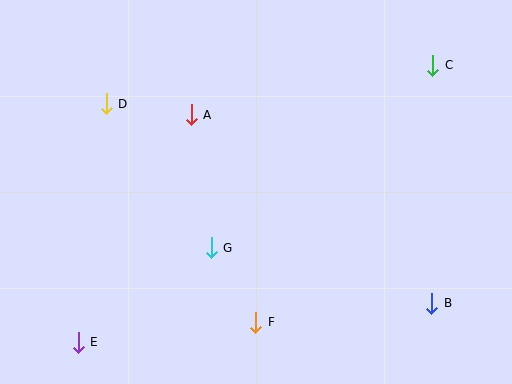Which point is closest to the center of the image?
Point G at (211, 248) is closest to the center.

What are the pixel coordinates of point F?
Point F is at (256, 322).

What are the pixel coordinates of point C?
Point C is at (433, 66).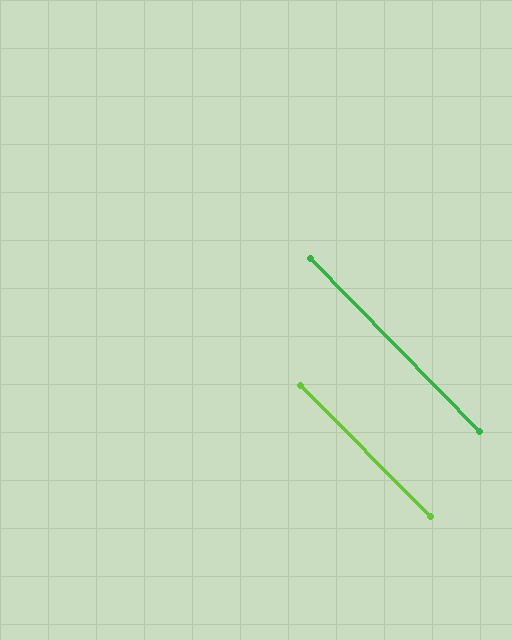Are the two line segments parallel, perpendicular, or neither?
Parallel — their directions differ by only 0.2°.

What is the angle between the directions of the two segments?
Approximately 0 degrees.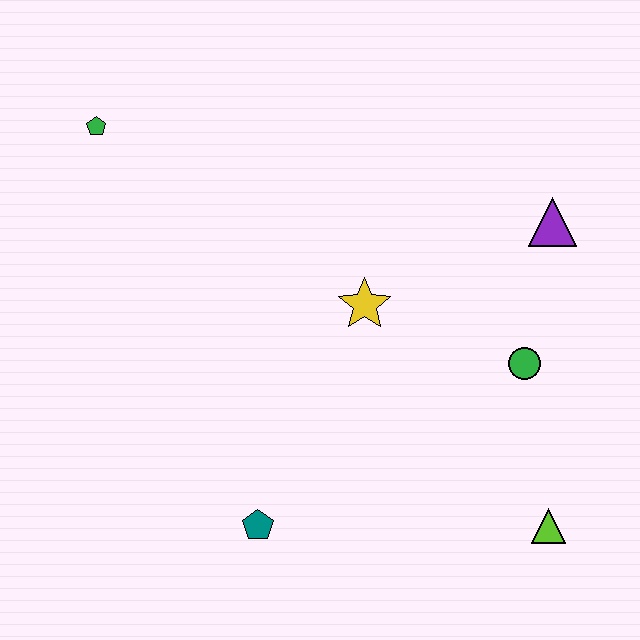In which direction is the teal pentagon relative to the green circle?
The teal pentagon is to the left of the green circle.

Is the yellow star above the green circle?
Yes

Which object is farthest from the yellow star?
The green pentagon is farthest from the yellow star.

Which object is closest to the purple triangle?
The green circle is closest to the purple triangle.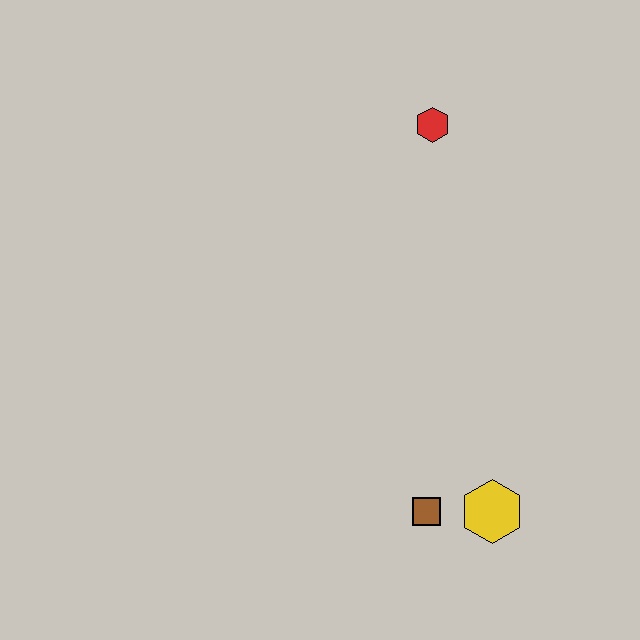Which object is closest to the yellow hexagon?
The brown square is closest to the yellow hexagon.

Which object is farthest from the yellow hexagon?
The red hexagon is farthest from the yellow hexagon.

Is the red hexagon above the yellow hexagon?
Yes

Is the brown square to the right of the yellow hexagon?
No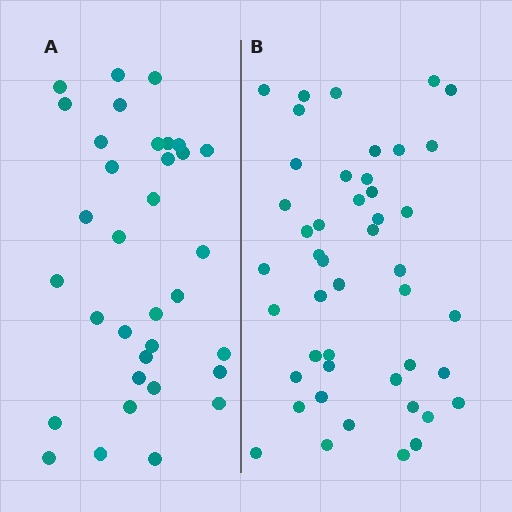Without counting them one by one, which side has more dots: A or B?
Region B (the right region) has more dots.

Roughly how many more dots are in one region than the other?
Region B has roughly 12 or so more dots than region A.